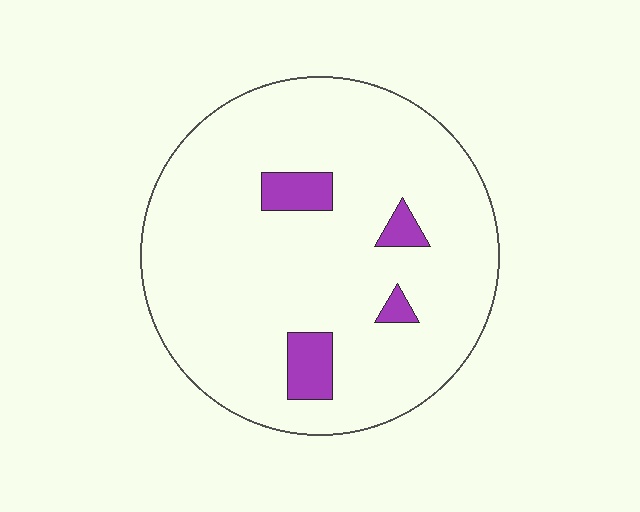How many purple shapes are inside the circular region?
4.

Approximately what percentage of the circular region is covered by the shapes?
Approximately 10%.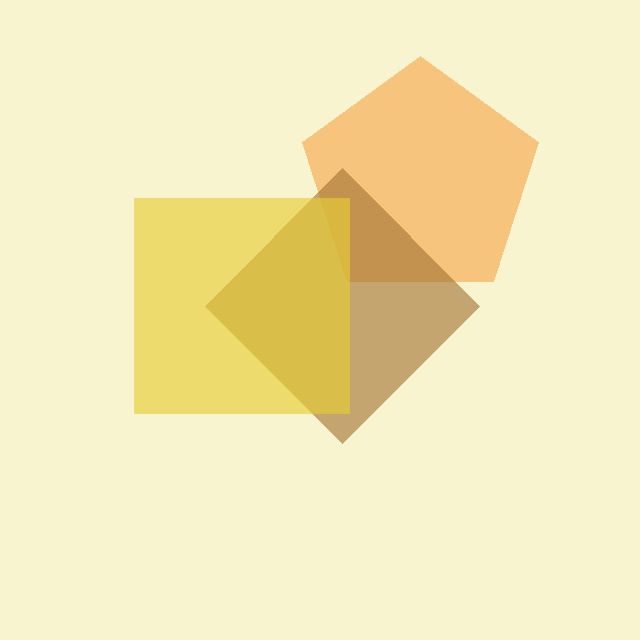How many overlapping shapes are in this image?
There are 3 overlapping shapes in the image.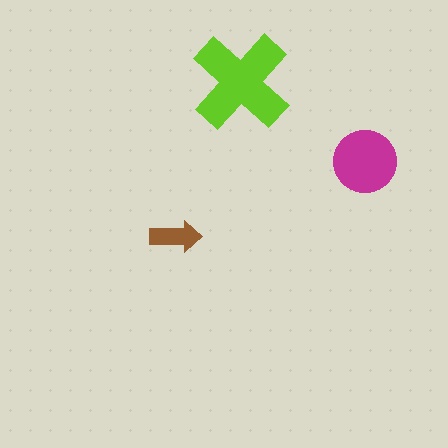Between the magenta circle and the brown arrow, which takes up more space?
The magenta circle.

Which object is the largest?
The lime cross.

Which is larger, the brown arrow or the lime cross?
The lime cross.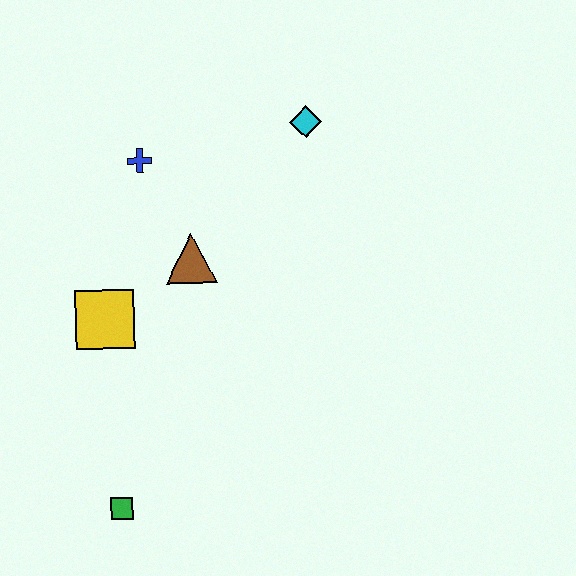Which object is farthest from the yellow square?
The cyan diamond is farthest from the yellow square.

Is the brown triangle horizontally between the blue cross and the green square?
No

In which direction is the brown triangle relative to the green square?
The brown triangle is above the green square.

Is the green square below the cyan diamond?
Yes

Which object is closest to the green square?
The yellow square is closest to the green square.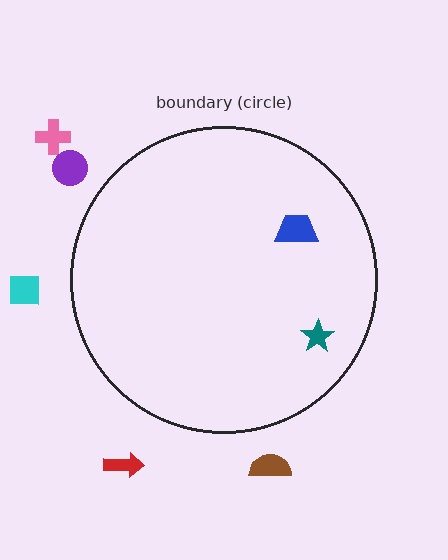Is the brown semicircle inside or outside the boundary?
Outside.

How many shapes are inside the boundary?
2 inside, 5 outside.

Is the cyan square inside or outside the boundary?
Outside.